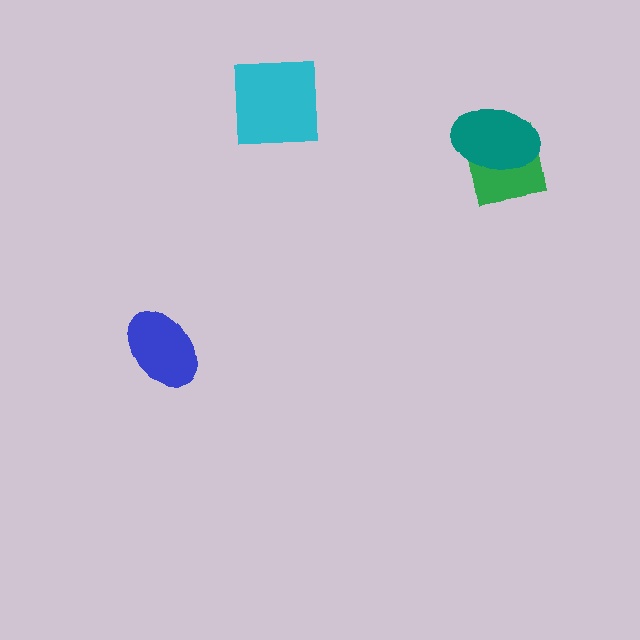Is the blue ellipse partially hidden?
No, no other shape covers it.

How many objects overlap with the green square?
1 object overlaps with the green square.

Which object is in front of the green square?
The teal ellipse is in front of the green square.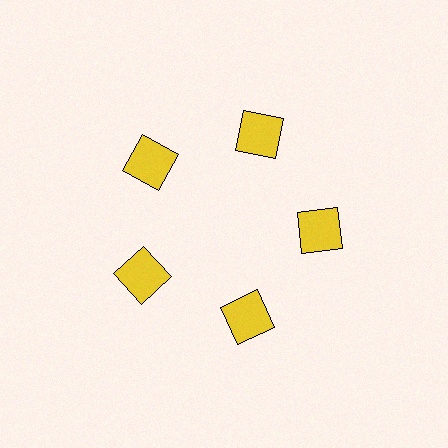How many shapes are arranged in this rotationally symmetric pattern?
There are 5 shapes, arranged in 5 groups of 1.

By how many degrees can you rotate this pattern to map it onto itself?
The pattern maps onto itself every 72 degrees of rotation.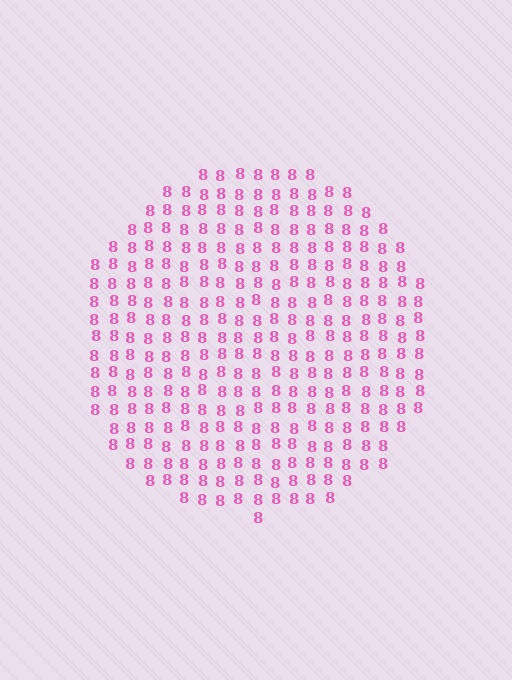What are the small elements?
The small elements are digit 8's.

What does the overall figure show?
The overall figure shows a circle.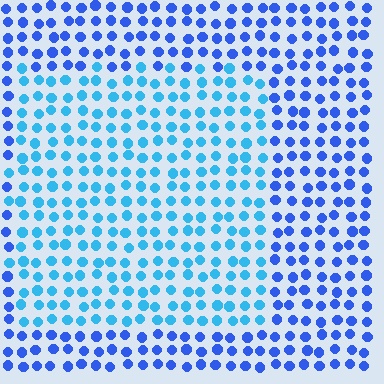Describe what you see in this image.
The image is filled with small blue elements in a uniform arrangement. A rectangle-shaped region is visible where the elements are tinted to a slightly different hue, forming a subtle color boundary.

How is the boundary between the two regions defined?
The boundary is defined purely by a slight shift in hue (about 30 degrees). Spacing, size, and orientation are identical on both sides.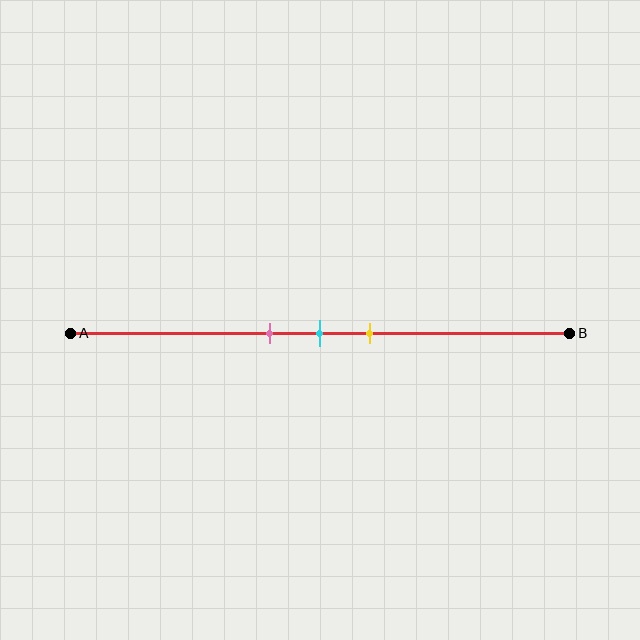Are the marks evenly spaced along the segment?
Yes, the marks are approximately evenly spaced.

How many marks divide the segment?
There are 3 marks dividing the segment.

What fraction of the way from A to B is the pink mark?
The pink mark is approximately 40% (0.4) of the way from A to B.